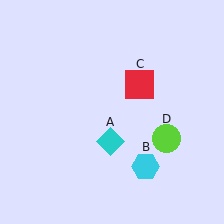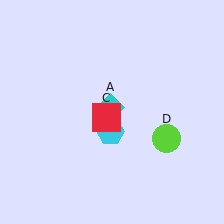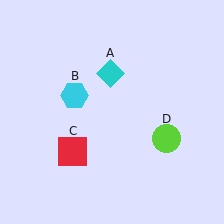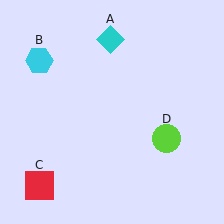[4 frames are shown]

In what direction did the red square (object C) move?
The red square (object C) moved down and to the left.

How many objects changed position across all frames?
3 objects changed position: cyan diamond (object A), cyan hexagon (object B), red square (object C).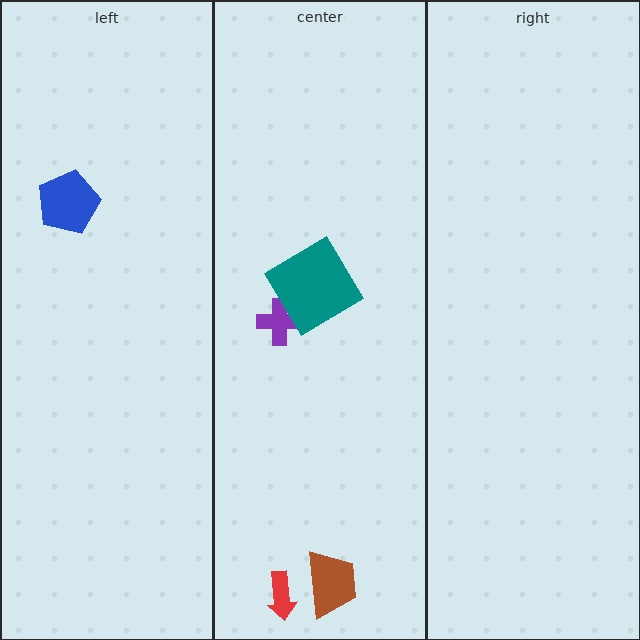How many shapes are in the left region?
1.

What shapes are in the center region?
The purple cross, the red arrow, the teal diamond, the brown trapezoid.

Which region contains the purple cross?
The center region.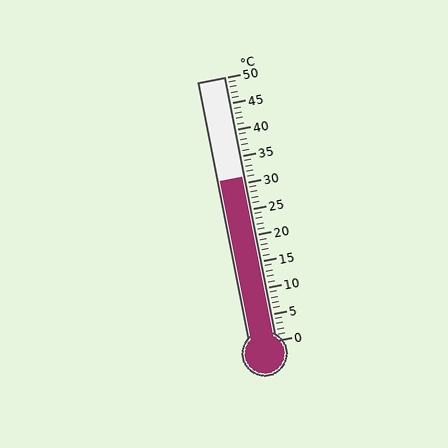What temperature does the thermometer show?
The thermometer shows approximately 31°C.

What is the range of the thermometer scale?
The thermometer scale ranges from 0°C to 50°C.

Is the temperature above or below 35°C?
The temperature is below 35°C.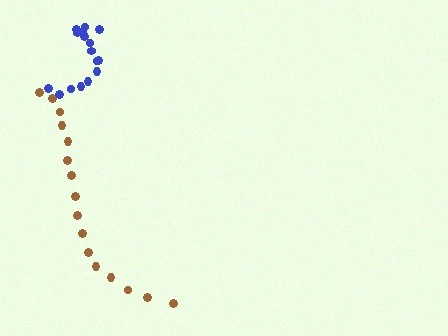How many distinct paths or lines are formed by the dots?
There are 2 distinct paths.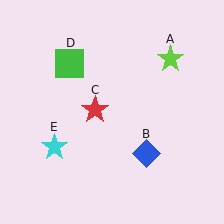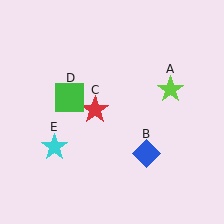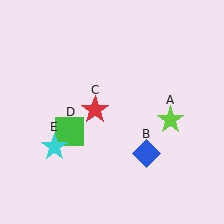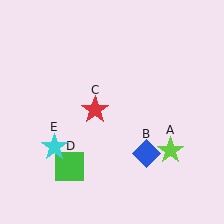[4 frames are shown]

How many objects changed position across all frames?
2 objects changed position: lime star (object A), green square (object D).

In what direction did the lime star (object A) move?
The lime star (object A) moved down.